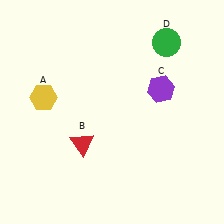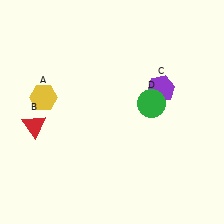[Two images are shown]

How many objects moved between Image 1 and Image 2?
2 objects moved between the two images.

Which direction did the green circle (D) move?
The green circle (D) moved down.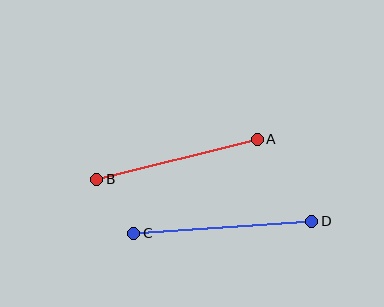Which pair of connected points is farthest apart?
Points C and D are farthest apart.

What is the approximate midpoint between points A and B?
The midpoint is at approximately (177, 159) pixels.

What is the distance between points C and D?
The distance is approximately 178 pixels.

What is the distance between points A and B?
The distance is approximately 165 pixels.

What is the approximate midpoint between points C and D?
The midpoint is at approximately (223, 227) pixels.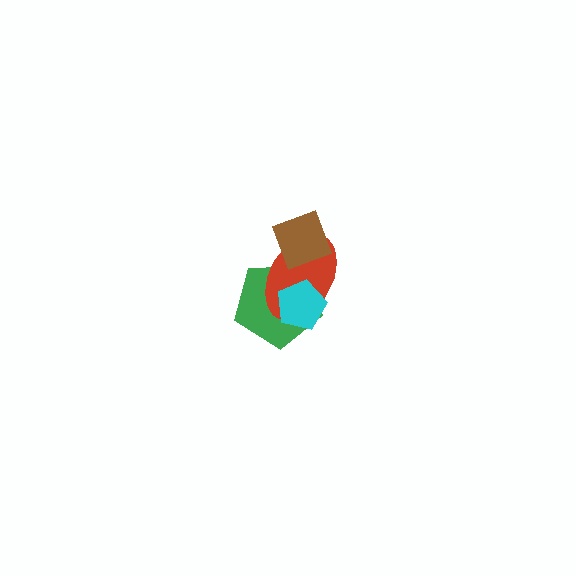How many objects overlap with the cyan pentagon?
2 objects overlap with the cyan pentagon.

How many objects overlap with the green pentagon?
3 objects overlap with the green pentagon.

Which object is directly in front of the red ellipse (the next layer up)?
The cyan pentagon is directly in front of the red ellipse.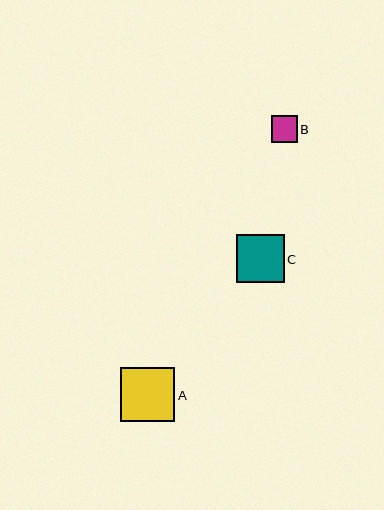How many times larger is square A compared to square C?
Square A is approximately 1.1 times the size of square C.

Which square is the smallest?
Square B is the smallest with a size of approximately 26 pixels.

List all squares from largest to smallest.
From largest to smallest: A, C, B.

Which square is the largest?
Square A is the largest with a size of approximately 54 pixels.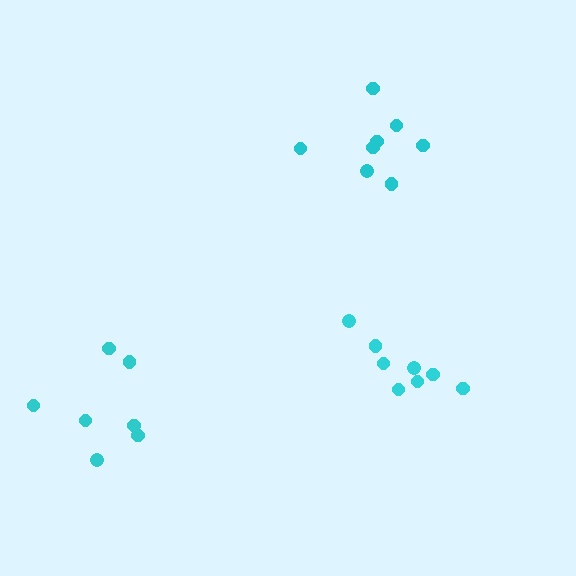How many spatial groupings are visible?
There are 3 spatial groupings.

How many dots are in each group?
Group 1: 8 dots, Group 2: 7 dots, Group 3: 8 dots (23 total).